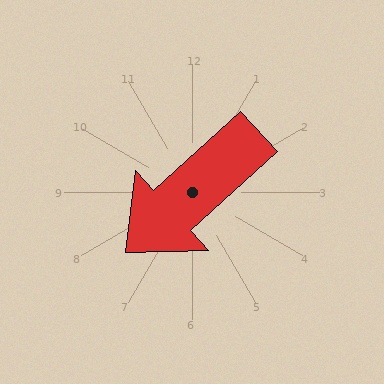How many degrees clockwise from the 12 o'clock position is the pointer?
Approximately 228 degrees.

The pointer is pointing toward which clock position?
Roughly 8 o'clock.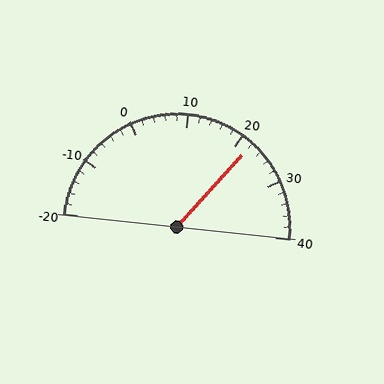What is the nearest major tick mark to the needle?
The nearest major tick mark is 20.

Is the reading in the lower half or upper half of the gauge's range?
The reading is in the upper half of the range (-20 to 40).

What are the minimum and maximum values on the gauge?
The gauge ranges from -20 to 40.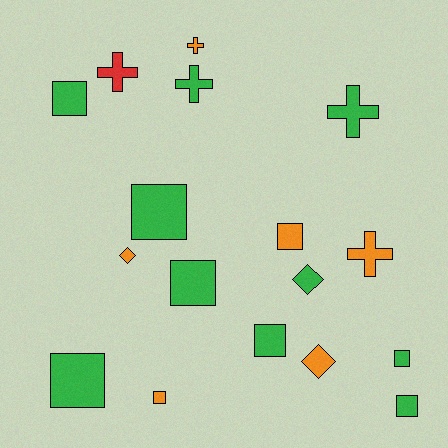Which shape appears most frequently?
Square, with 9 objects.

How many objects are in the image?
There are 17 objects.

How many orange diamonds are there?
There are 2 orange diamonds.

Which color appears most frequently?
Green, with 10 objects.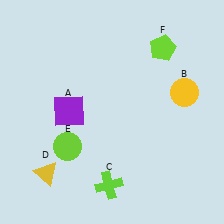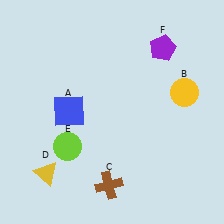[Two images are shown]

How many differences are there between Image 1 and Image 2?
There are 3 differences between the two images.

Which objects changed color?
A changed from purple to blue. C changed from lime to brown. F changed from lime to purple.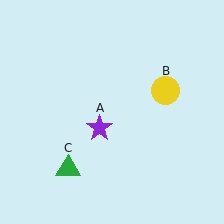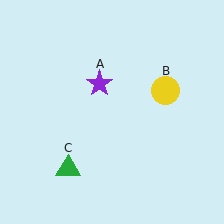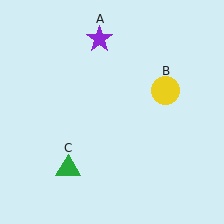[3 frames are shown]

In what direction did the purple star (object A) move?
The purple star (object A) moved up.